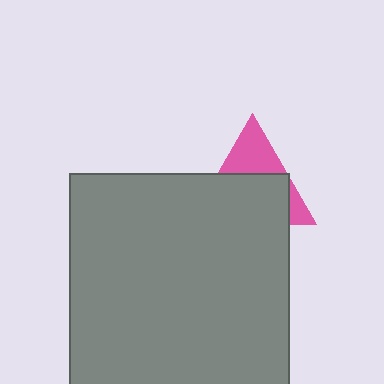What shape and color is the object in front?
The object in front is a gray square.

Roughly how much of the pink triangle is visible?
A small part of it is visible (roughly 38%).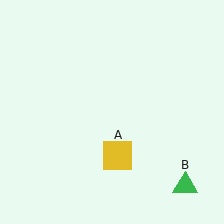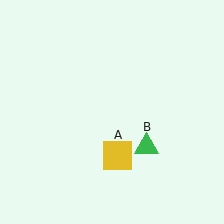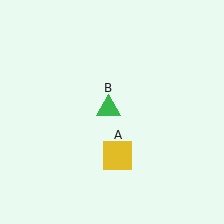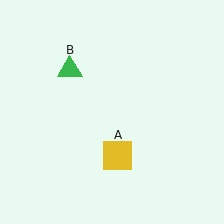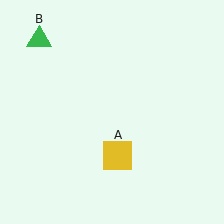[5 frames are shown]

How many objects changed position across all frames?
1 object changed position: green triangle (object B).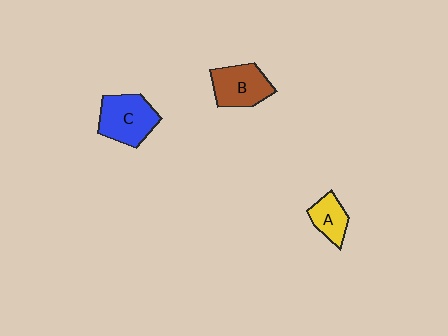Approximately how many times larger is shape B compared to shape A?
Approximately 1.6 times.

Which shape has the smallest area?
Shape A (yellow).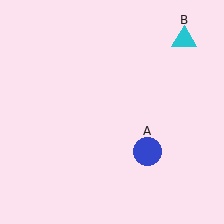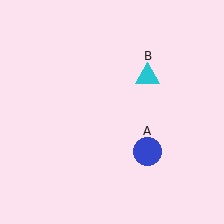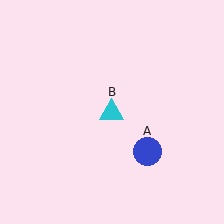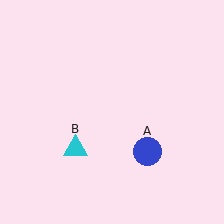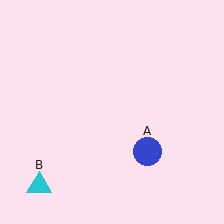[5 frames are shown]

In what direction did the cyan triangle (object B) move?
The cyan triangle (object B) moved down and to the left.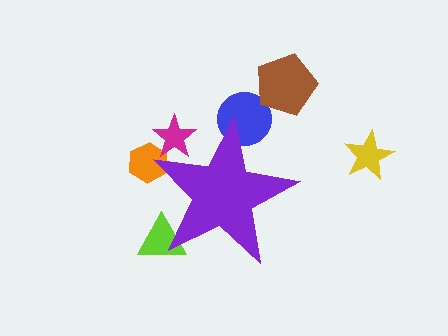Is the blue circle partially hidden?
Yes, the blue circle is partially hidden behind the purple star.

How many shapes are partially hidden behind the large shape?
4 shapes are partially hidden.